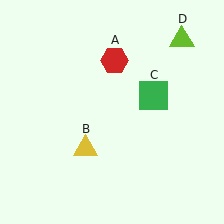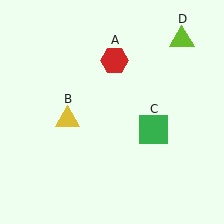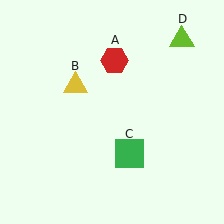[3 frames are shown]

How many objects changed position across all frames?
2 objects changed position: yellow triangle (object B), green square (object C).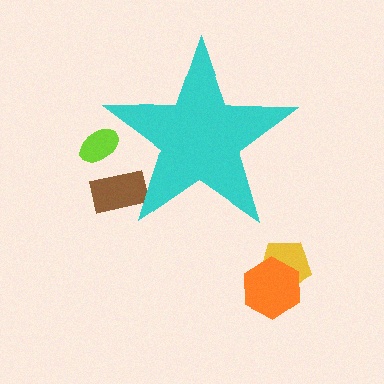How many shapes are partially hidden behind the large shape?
2 shapes are partially hidden.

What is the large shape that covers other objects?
A cyan star.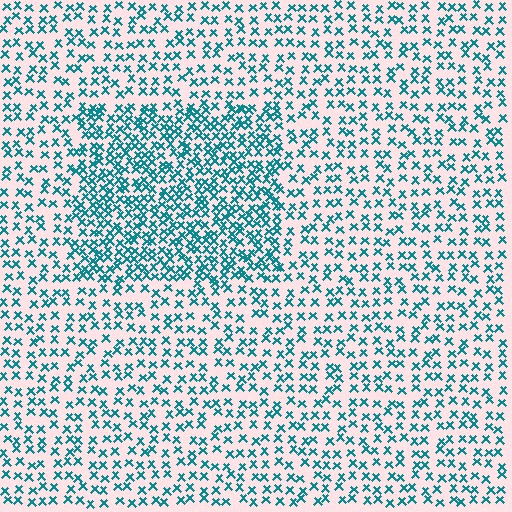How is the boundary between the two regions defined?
The boundary is defined by a change in element density (approximately 2.0x ratio). All elements are the same color, size, and shape.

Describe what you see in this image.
The image contains small teal elements arranged at two different densities. A rectangle-shaped region is visible where the elements are more densely packed than the surrounding area.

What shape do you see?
I see a rectangle.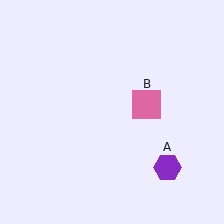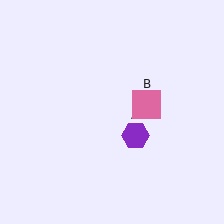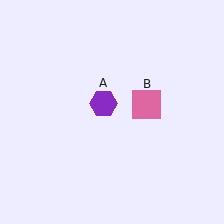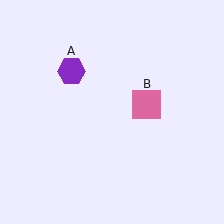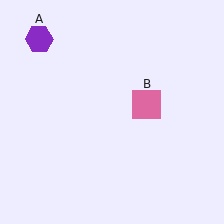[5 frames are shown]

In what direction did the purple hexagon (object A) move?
The purple hexagon (object A) moved up and to the left.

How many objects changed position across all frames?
1 object changed position: purple hexagon (object A).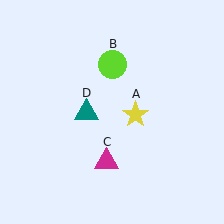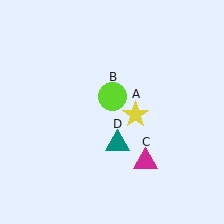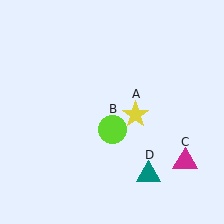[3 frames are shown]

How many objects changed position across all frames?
3 objects changed position: lime circle (object B), magenta triangle (object C), teal triangle (object D).